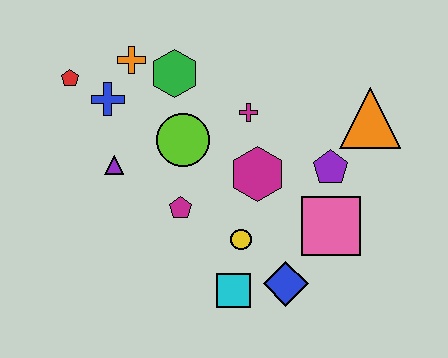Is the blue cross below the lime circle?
No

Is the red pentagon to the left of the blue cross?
Yes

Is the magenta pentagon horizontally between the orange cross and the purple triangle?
No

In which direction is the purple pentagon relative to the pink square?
The purple pentagon is above the pink square.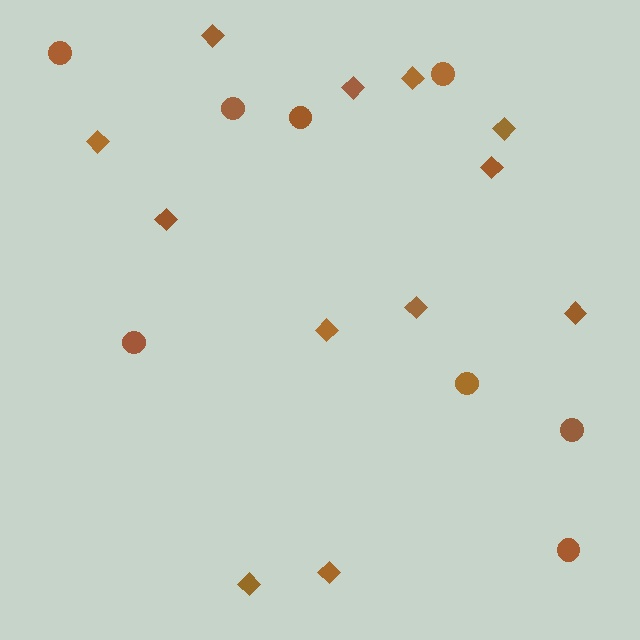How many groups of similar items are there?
There are 2 groups: one group of diamonds (12) and one group of circles (8).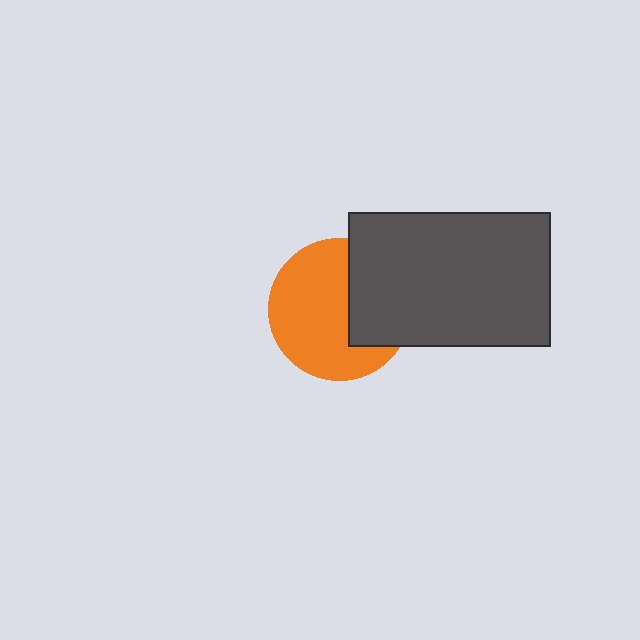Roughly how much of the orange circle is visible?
About half of it is visible (roughly 64%).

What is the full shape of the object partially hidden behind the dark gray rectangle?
The partially hidden object is an orange circle.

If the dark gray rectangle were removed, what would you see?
You would see the complete orange circle.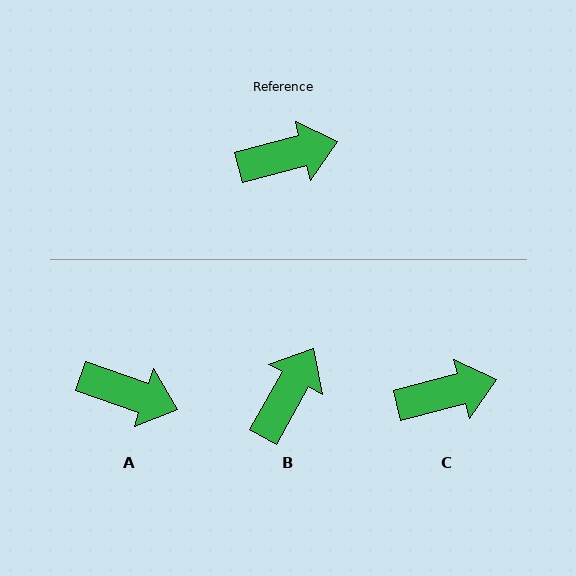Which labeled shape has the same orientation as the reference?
C.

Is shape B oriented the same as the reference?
No, it is off by about 46 degrees.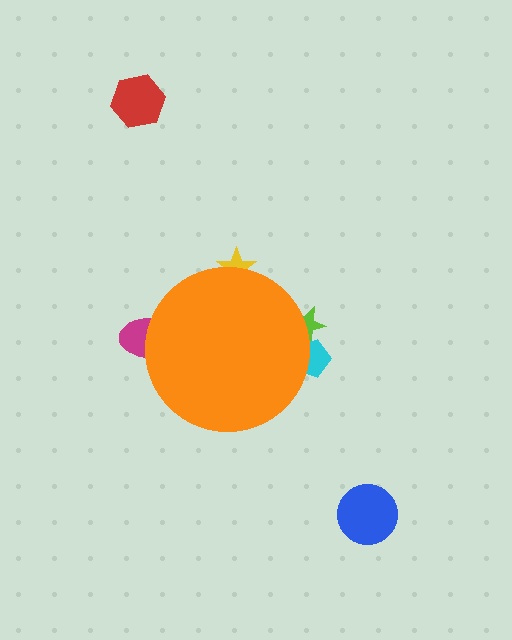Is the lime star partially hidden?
Yes, the lime star is partially hidden behind the orange circle.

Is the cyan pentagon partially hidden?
Yes, the cyan pentagon is partially hidden behind the orange circle.